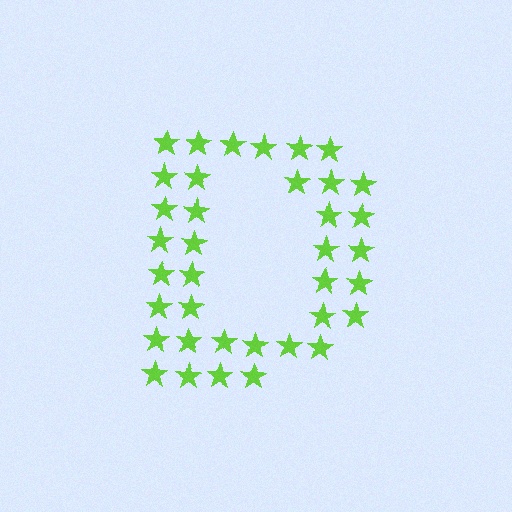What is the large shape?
The large shape is the letter D.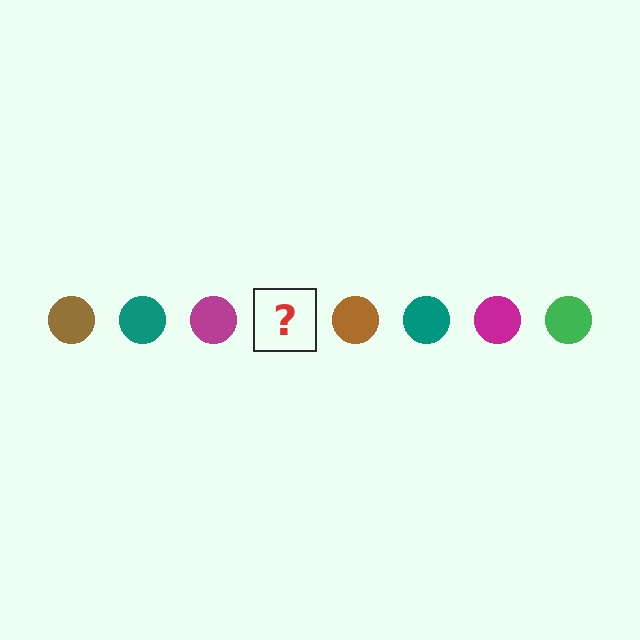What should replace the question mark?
The question mark should be replaced with a green circle.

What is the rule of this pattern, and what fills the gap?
The rule is that the pattern cycles through brown, teal, magenta, green circles. The gap should be filled with a green circle.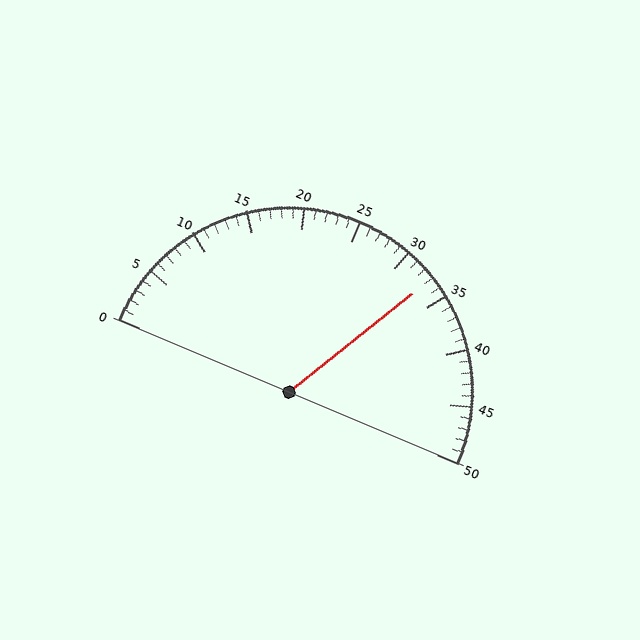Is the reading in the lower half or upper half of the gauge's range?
The reading is in the upper half of the range (0 to 50).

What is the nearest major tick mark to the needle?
The nearest major tick mark is 35.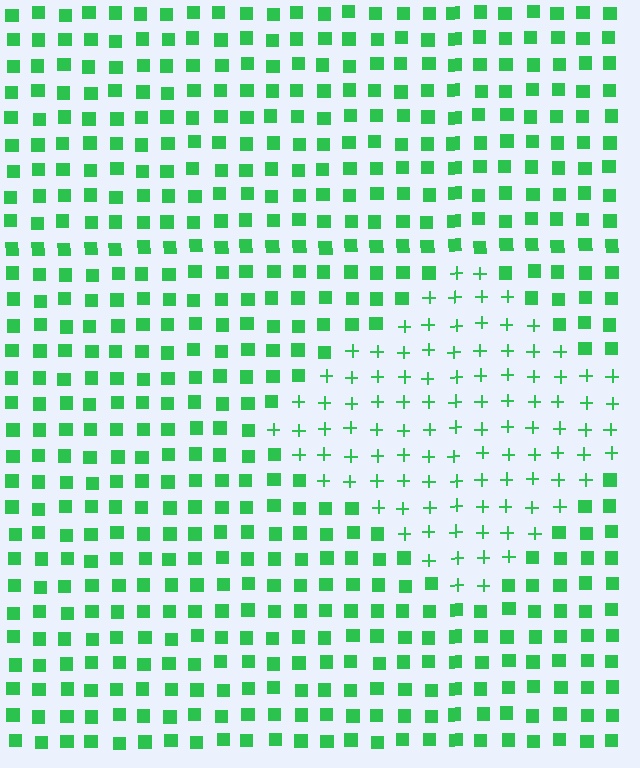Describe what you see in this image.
The image is filled with small green elements arranged in a uniform grid. A diamond-shaped region contains plus signs, while the surrounding area contains squares. The boundary is defined purely by the change in element shape.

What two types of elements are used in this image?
The image uses plus signs inside the diamond region and squares outside it.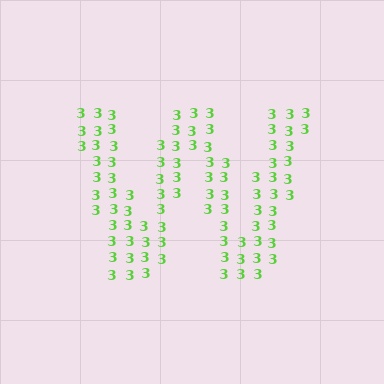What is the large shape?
The large shape is the letter W.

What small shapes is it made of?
It is made of small digit 3's.